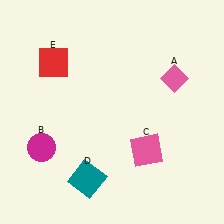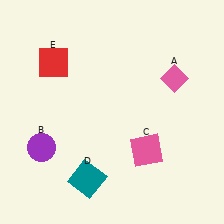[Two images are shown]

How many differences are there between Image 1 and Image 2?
There is 1 difference between the two images.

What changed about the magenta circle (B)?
In Image 1, B is magenta. In Image 2, it changed to purple.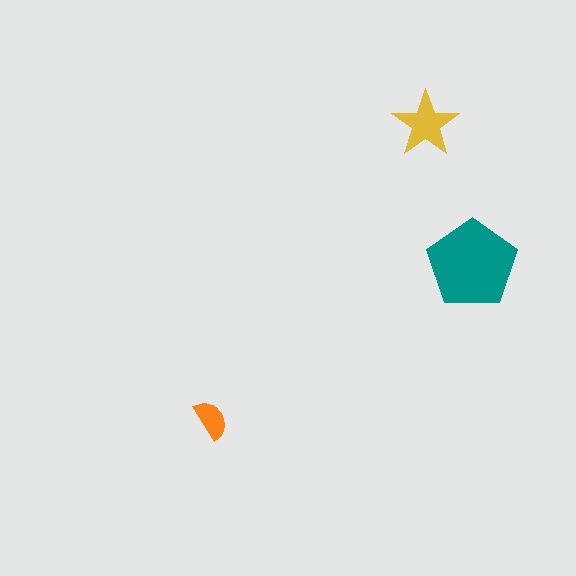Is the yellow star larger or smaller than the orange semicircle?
Larger.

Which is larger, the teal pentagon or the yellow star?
The teal pentagon.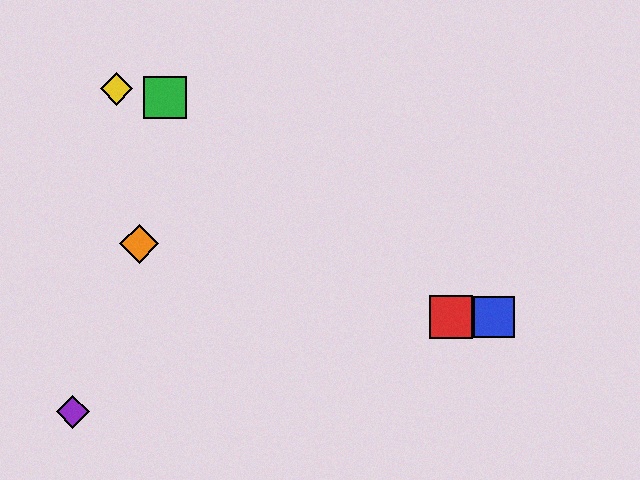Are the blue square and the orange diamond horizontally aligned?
No, the blue square is at y≈317 and the orange diamond is at y≈244.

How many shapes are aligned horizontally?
2 shapes (the red square, the blue square) are aligned horizontally.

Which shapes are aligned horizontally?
The red square, the blue square are aligned horizontally.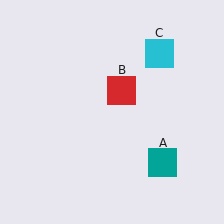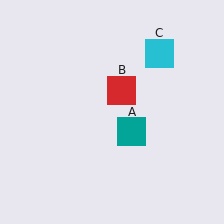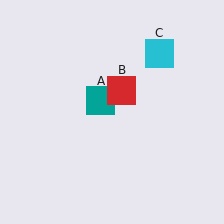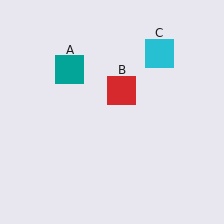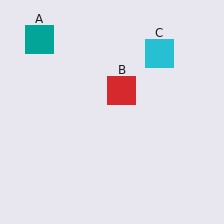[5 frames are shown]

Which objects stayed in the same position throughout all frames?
Red square (object B) and cyan square (object C) remained stationary.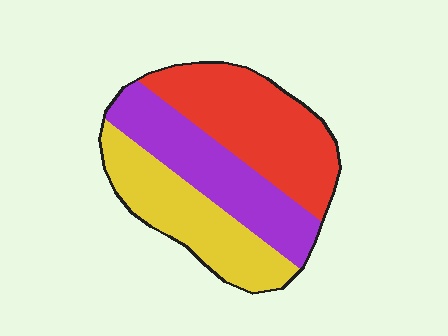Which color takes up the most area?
Red, at roughly 40%.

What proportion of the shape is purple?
Purple takes up about one third (1/3) of the shape.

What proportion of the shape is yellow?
Yellow covers about 30% of the shape.